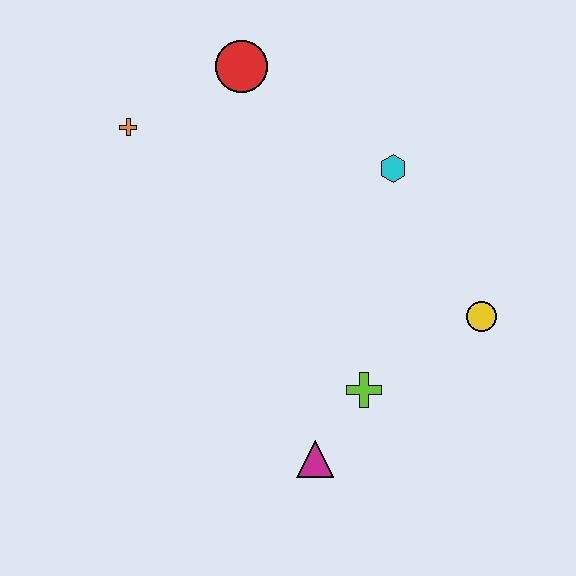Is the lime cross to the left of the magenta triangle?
No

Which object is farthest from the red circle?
The magenta triangle is farthest from the red circle.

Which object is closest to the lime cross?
The magenta triangle is closest to the lime cross.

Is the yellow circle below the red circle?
Yes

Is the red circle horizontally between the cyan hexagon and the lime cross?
No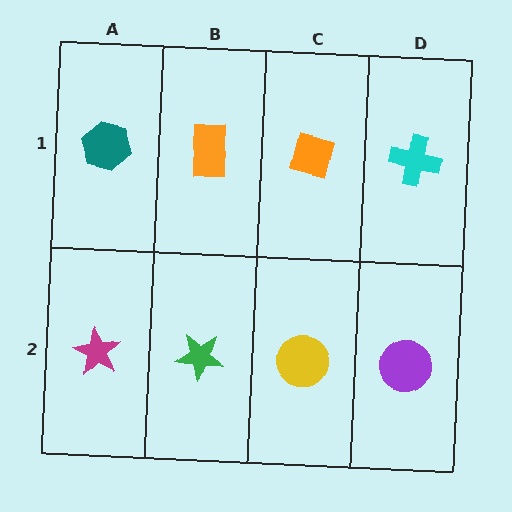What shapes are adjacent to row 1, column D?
A purple circle (row 2, column D), an orange square (row 1, column C).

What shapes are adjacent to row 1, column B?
A green star (row 2, column B), a teal hexagon (row 1, column A), an orange square (row 1, column C).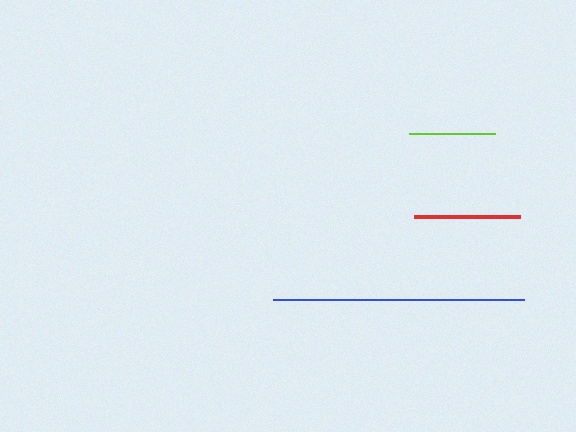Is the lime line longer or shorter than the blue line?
The blue line is longer than the lime line.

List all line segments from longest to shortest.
From longest to shortest: blue, red, lime.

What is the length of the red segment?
The red segment is approximately 106 pixels long.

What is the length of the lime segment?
The lime segment is approximately 86 pixels long.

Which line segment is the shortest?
The lime line is the shortest at approximately 86 pixels.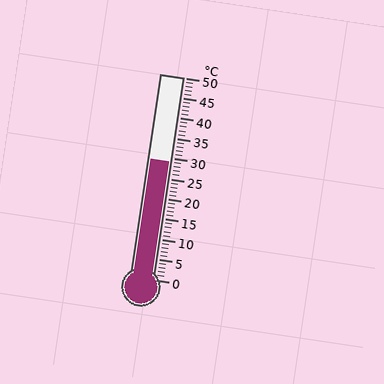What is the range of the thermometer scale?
The thermometer scale ranges from 0°C to 50°C.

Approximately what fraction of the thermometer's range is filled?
The thermometer is filled to approximately 60% of its range.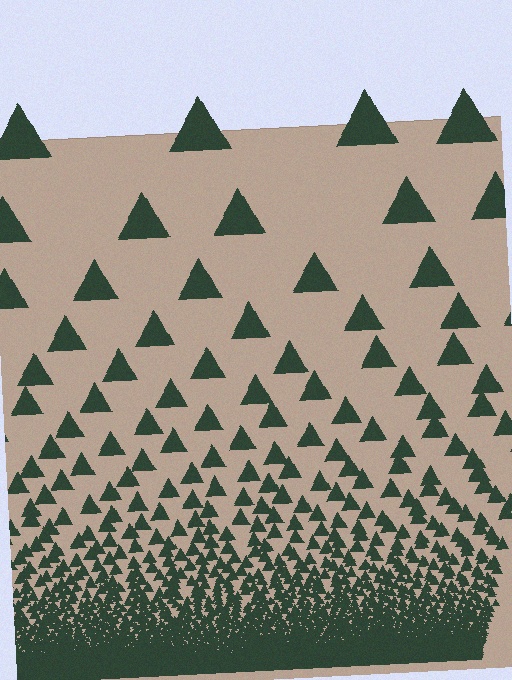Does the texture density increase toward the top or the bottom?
Density increases toward the bottom.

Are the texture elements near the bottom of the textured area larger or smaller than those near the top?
Smaller. The gradient is inverted — elements near the bottom are smaller and denser.